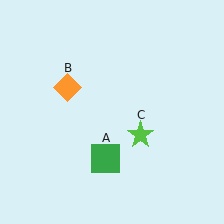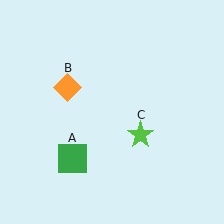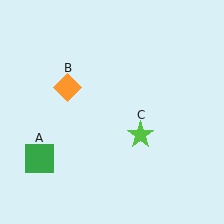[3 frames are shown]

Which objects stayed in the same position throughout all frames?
Orange diamond (object B) and lime star (object C) remained stationary.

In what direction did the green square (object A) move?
The green square (object A) moved left.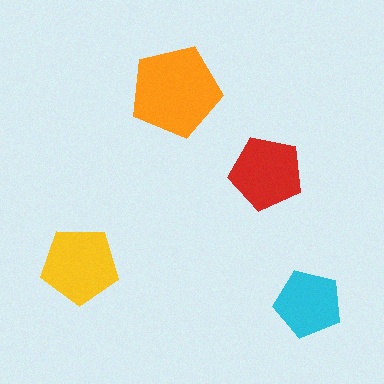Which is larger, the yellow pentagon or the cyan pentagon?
The yellow one.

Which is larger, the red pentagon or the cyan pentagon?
The red one.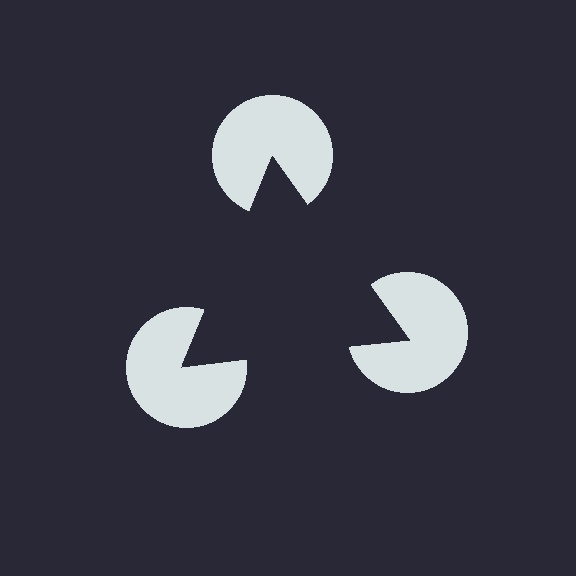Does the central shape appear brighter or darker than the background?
It typically appears slightly darker than the background, even though no actual brightness change is drawn.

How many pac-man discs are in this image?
There are 3 — one at each vertex of the illusory triangle.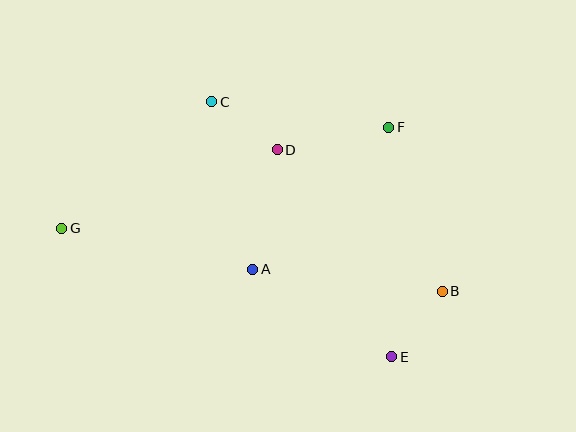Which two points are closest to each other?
Points C and D are closest to each other.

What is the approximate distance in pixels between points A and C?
The distance between A and C is approximately 172 pixels.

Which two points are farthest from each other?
Points B and G are farthest from each other.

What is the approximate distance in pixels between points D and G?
The distance between D and G is approximately 229 pixels.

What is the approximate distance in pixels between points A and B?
The distance between A and B is approximately 190 pixels.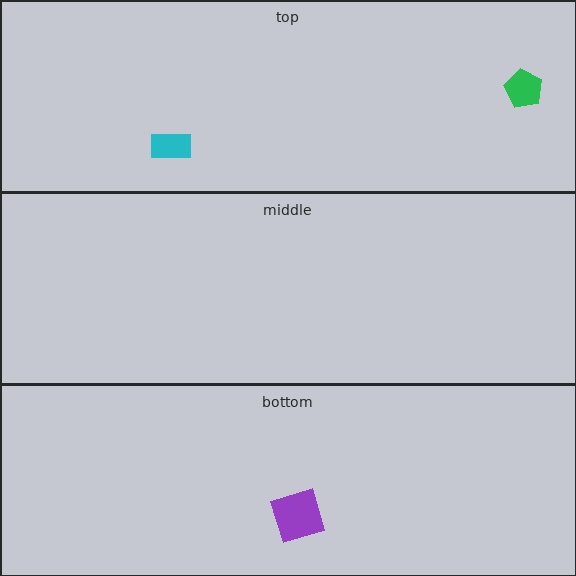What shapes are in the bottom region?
The purple square.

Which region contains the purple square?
The bottom region.